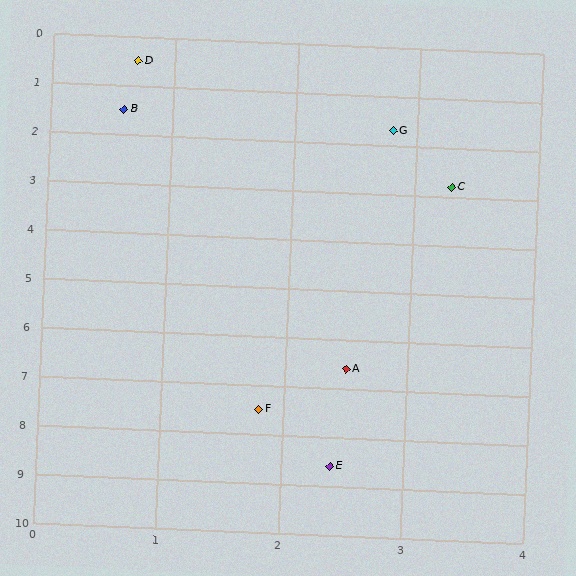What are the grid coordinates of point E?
Point E is at approximately (2.4, 8.6).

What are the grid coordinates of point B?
Point B is at approximately (0.6, 1.5).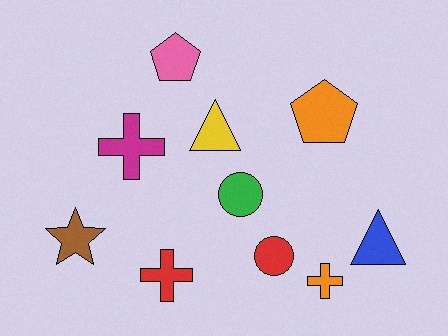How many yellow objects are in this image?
There is 1 yellow object.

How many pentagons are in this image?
There are 2 pentagons.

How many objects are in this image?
There are 10 objects.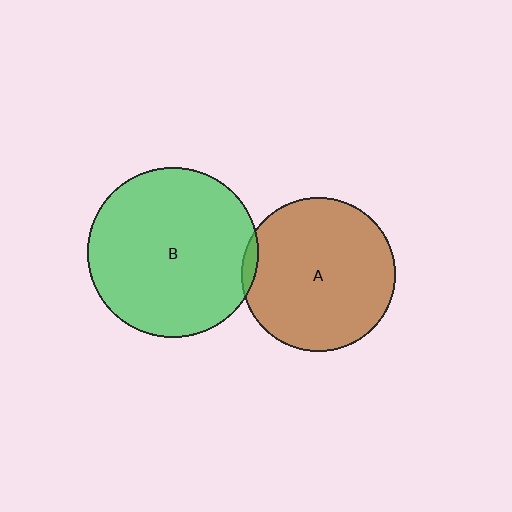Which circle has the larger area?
Circle B (green).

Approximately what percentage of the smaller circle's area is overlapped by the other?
Approximately 5%.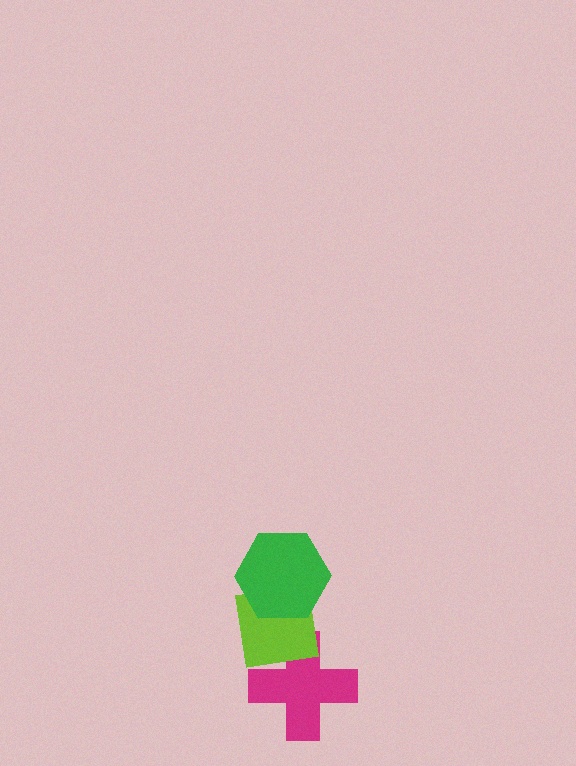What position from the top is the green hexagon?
The green hexagon is 1st from the top.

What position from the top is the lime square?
The lime square is 2nd from the top.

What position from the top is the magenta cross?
The magenta cross is 3rd from the top.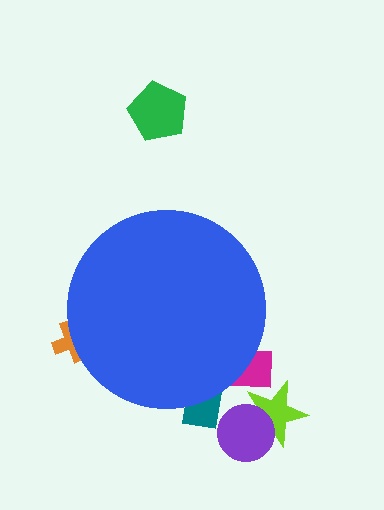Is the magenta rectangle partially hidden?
Yes, the magenta rectangle is partially hidden behind the blue circle.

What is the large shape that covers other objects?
A blue circle.